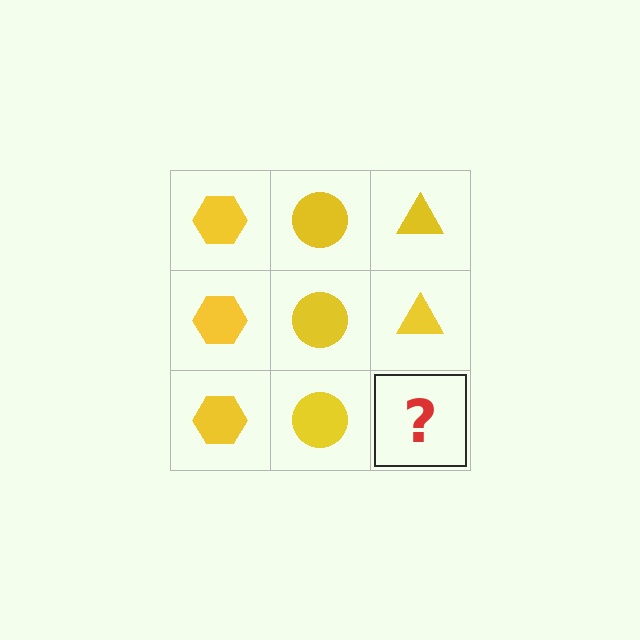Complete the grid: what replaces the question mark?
The question mark should be replaced with a yellow triangle.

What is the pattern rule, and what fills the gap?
The rule is that each column has a consistent shape. The gap should be filled with a yellow triangle.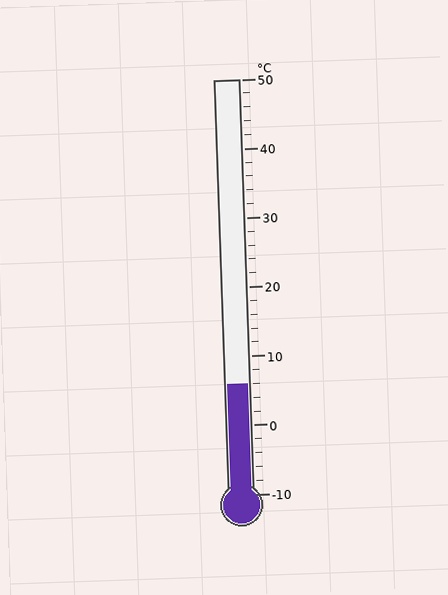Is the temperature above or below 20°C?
The temperature is below 20°C.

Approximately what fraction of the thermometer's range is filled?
The thermometer is filled to approximately 25% of its range.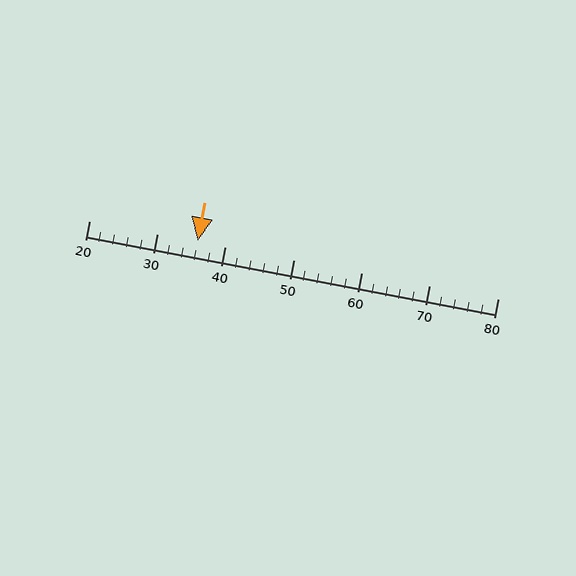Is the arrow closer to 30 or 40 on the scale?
The arrow is closer to 40.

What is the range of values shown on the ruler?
The ruler shows values from 20 to 80.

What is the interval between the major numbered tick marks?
The major tick marks are spaced 10 units apart.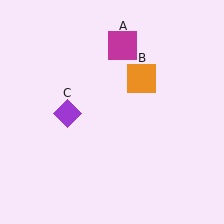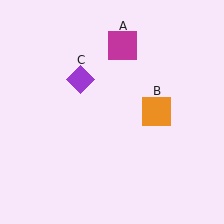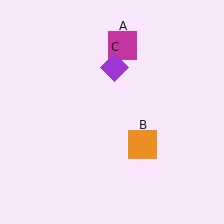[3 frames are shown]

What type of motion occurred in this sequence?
The orange square (object B), purple diamond (object C) rotated clockwise around the center of the scene.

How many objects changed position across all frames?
2 objects changed position: orange square (object B), purple diamond (object C).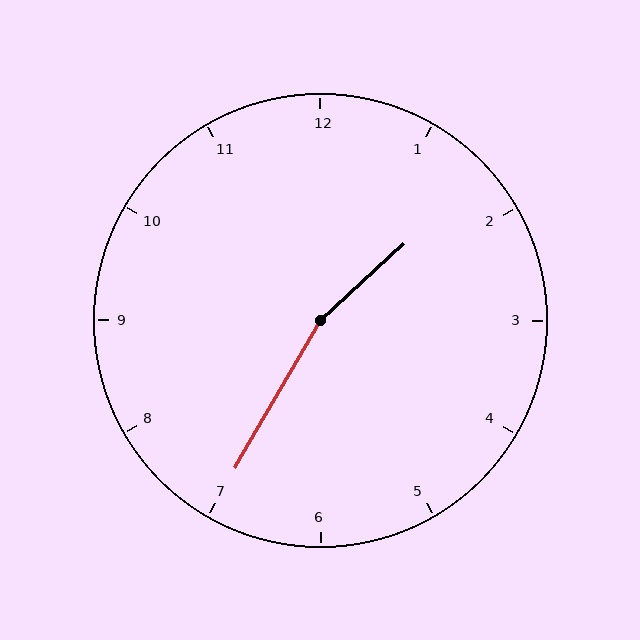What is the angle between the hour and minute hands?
Approximately 162 degrees.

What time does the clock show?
1:35.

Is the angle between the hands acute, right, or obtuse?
It is obtuse.